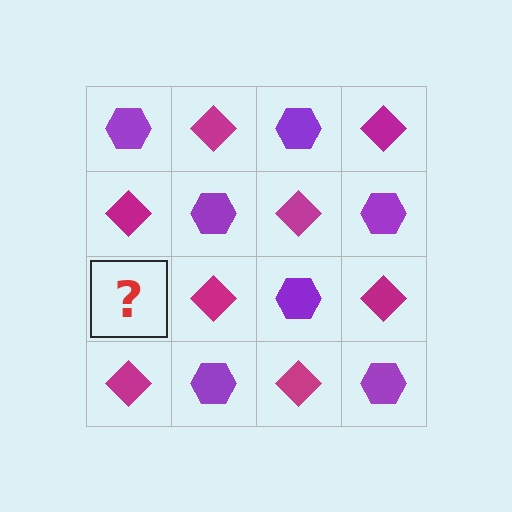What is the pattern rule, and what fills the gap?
The rule is that it alternates purple hexagon and magenta diamond in a checkerboard pattern. The gap should be filled with a purple hexagon.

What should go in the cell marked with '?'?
The missing cell should contain a purple hexagon.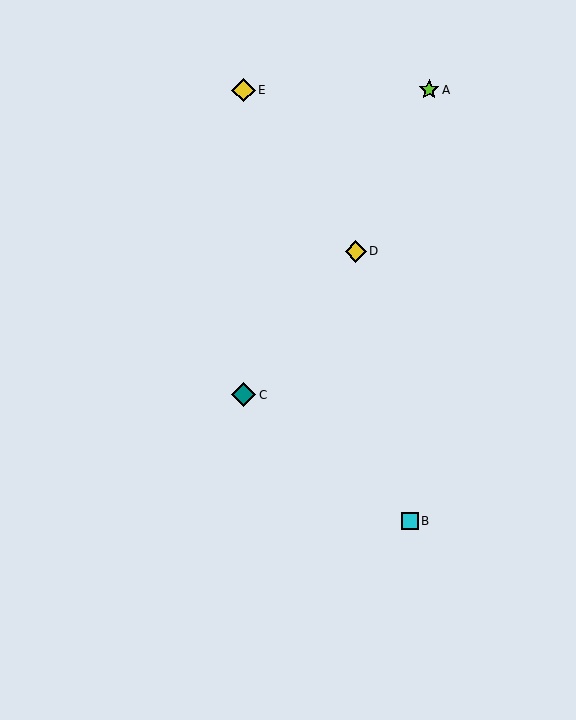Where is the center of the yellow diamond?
The center of the yellow diamond is at (356, 251).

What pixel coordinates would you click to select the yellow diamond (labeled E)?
Click at (243, 90) to select the yellow diamond E.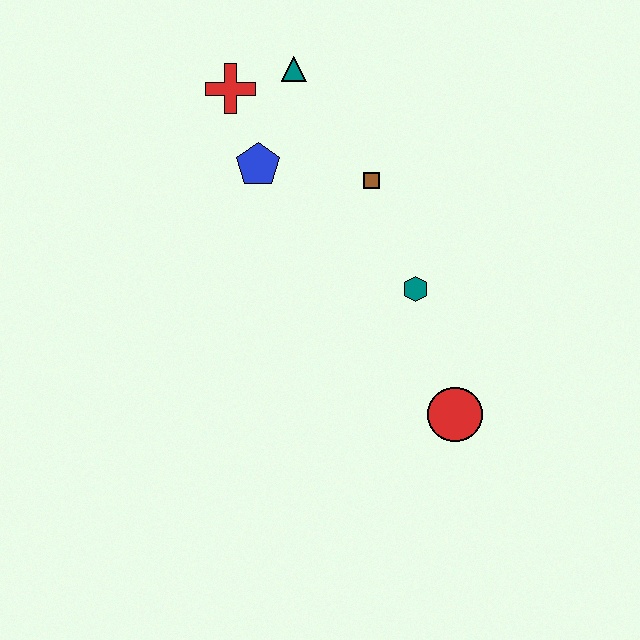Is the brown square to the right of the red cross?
Yes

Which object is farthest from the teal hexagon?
The red cross is farthest from the teal hexagon.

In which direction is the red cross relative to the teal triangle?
The red cross is to the left of the teal triangle.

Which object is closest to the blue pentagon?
The red cross is closest to the blue pentagon.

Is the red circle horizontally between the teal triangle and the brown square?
No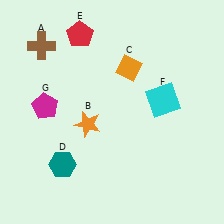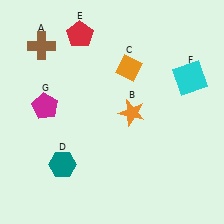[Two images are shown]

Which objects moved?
The objects that moved are: the orange star (B), the cyan square (F).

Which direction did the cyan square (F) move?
The cyan square (F) moved right.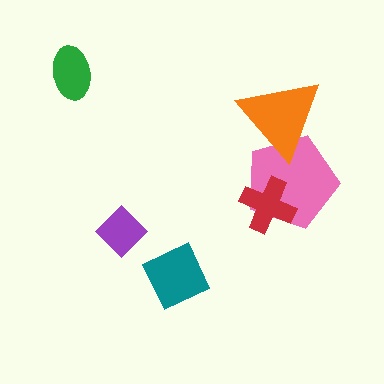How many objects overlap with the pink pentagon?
2 objects overlap with the pink pentagon.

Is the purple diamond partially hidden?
No, no other shape covers it.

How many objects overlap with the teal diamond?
0 objects overlap with the teal diamond.